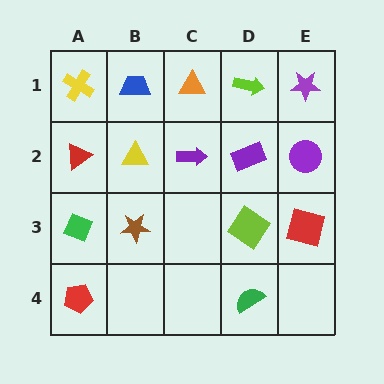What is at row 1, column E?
A purple star.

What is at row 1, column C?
An orange triangle.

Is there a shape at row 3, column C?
No, that cell is empty.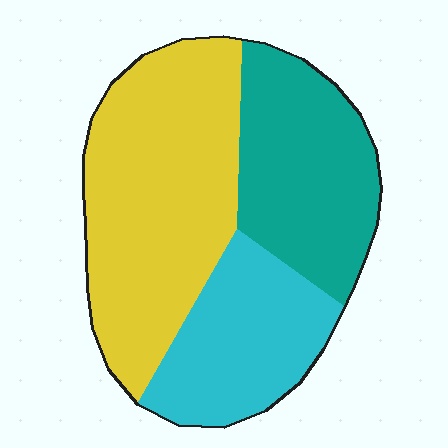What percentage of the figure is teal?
Teal covers around 30% of the figure.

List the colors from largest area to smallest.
From largest to smallest: yellow, teal, cyan.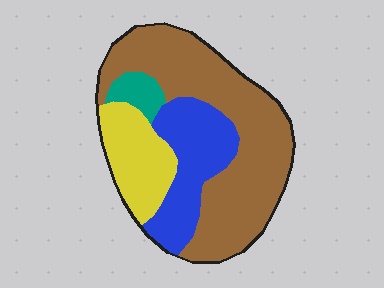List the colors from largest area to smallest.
From largest to smallest: brown, blue, yellow, teal.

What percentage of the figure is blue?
Blue covers 23% of the figure.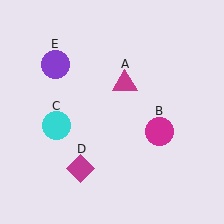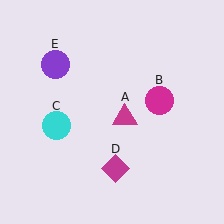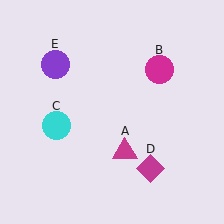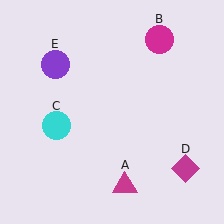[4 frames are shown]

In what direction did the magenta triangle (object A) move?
The magenta triangle (object A) moved down.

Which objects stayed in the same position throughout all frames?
Cyan circle (object C) and purple circle (object E) remained stationary.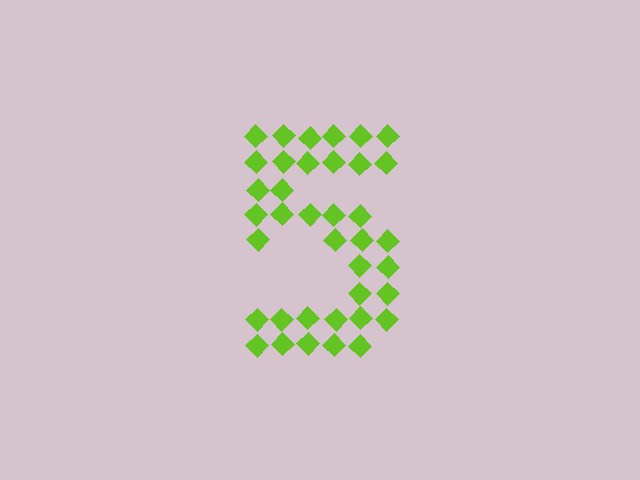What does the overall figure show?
The overall figure shows the digit 5.